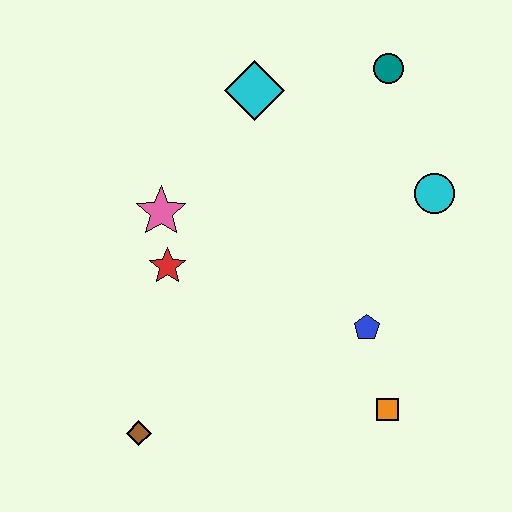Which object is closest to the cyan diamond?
The teal circle is closest to the cyan diamond.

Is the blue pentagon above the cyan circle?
No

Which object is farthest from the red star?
The teal circle is farthest from the red star.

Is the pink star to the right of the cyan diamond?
No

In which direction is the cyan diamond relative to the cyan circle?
The cyan diamond is to the left of the cyan circle.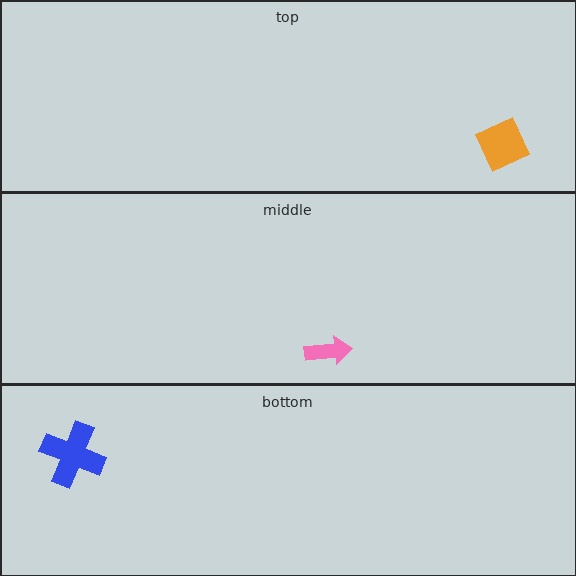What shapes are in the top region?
The orange square.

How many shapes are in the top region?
1.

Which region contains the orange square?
The top region.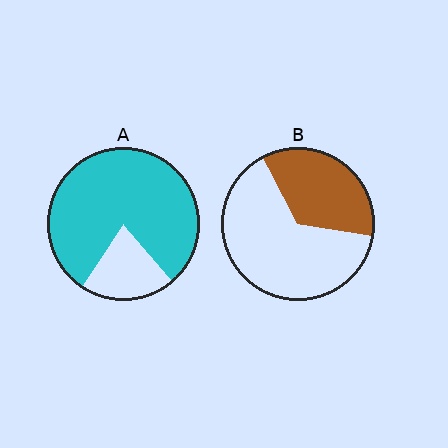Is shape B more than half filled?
No.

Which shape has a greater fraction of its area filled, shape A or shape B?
Shape A.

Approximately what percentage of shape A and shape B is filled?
A is approximately 80% and B is approximately 35%.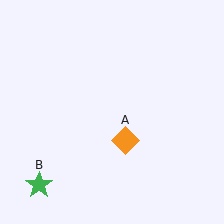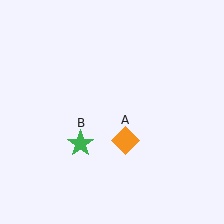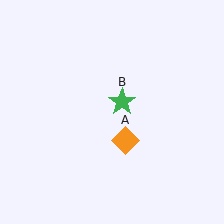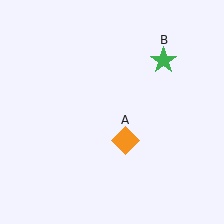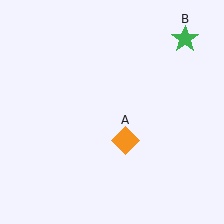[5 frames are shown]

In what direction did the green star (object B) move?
The green star (object B) moved up and to the right.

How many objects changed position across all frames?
1 object changed position: green star (object B).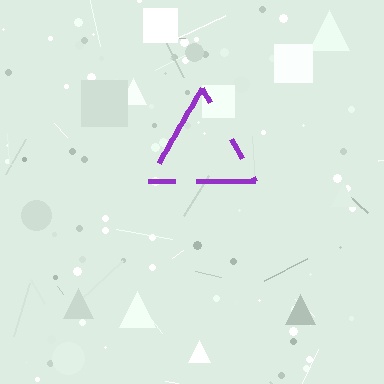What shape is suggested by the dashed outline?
The dashed outline suggests a triangle.